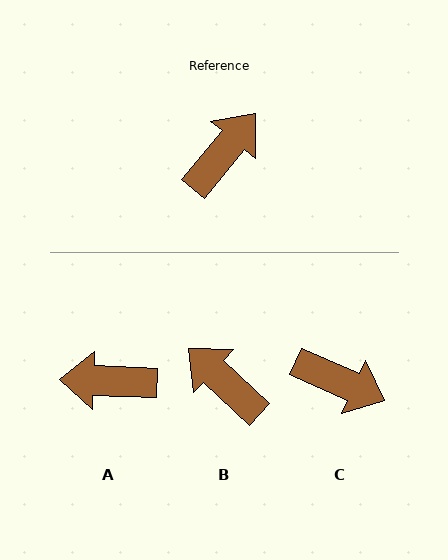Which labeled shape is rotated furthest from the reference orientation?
A, about 127 degrees away.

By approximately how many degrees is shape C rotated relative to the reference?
Approximately 74 degrees clockwise.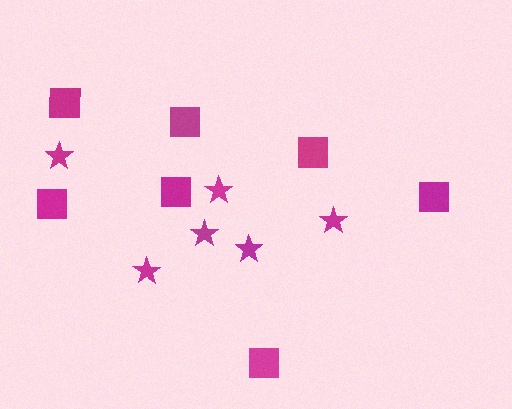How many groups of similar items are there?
There are 2 groups: one group of stars (6) and one group of squares (7).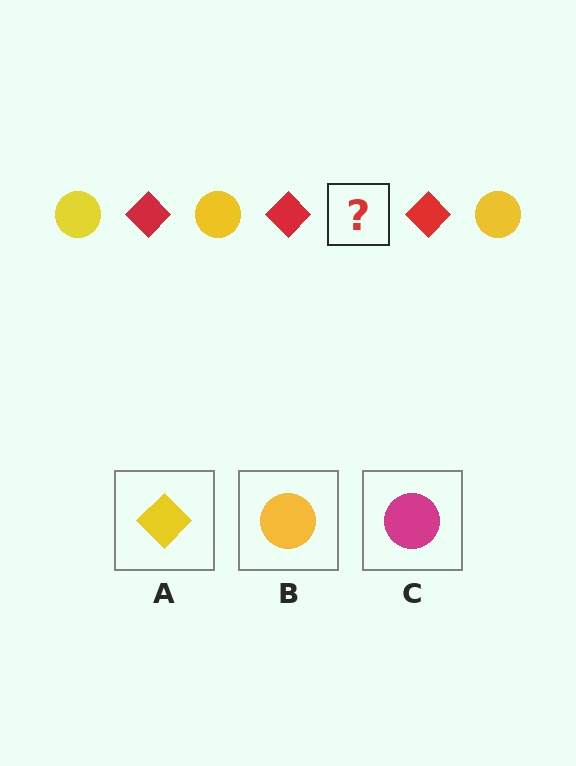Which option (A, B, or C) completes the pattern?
B.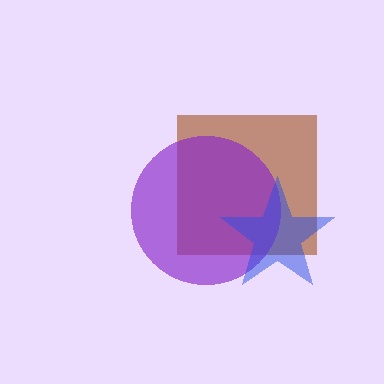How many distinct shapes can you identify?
There are 3 distinct shapes: a brown square, a purple circle, a blue star.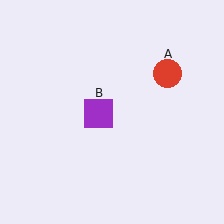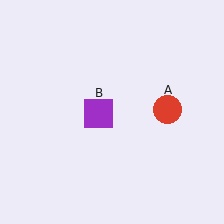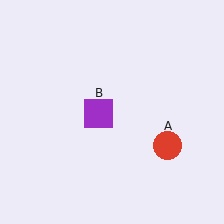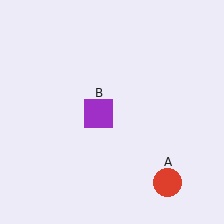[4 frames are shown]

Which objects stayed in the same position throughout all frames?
Purple square (object B) remained stationary.